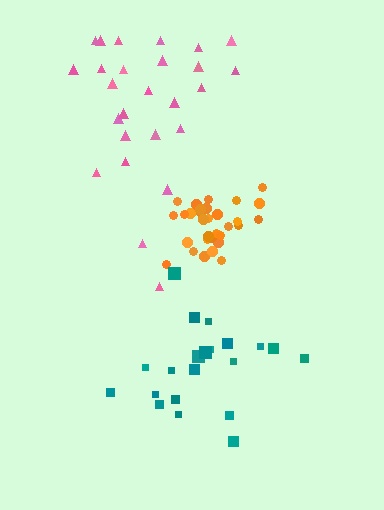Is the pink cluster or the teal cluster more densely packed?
Teal.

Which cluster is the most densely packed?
Orange.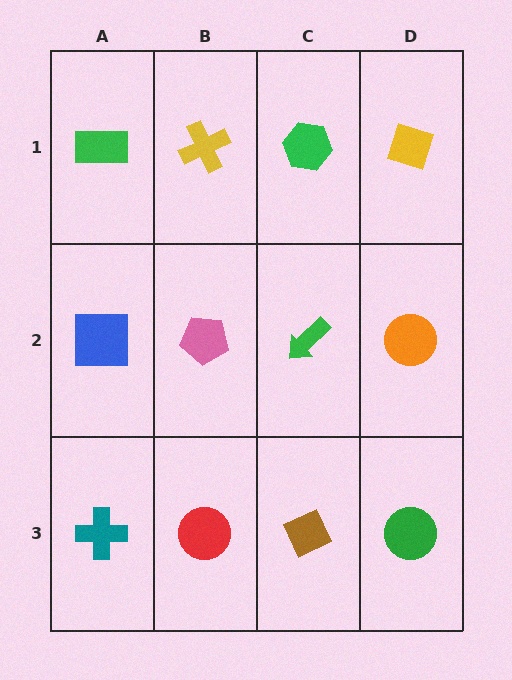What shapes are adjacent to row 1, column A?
A blue square (row 2, column A), a yellow cross (row 1, column B).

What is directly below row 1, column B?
A pink pentagon.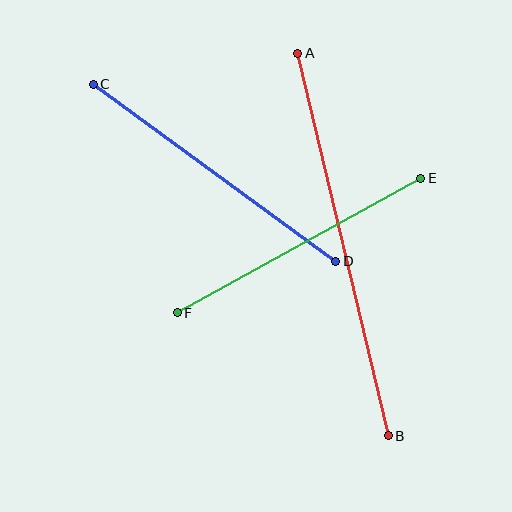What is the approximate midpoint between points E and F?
The midpoint is at approximately (299, 245) pixels.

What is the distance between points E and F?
The distance is approximately 278 pixels.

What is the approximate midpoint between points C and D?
The midpoint is at approximately (215, 173) pixels.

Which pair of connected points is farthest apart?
Points A and B are farthest apart.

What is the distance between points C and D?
The distance is approximately 300 pixels.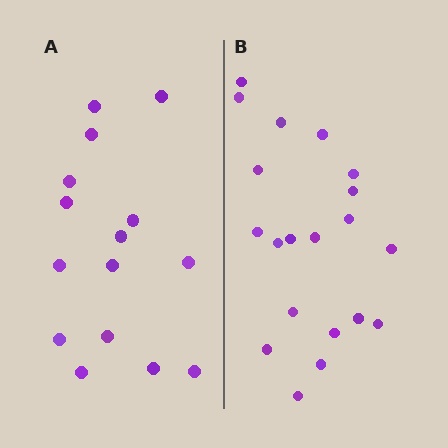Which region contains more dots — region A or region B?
Region B (the right region) has more dots.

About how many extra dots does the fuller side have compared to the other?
Region B has about 5 more dots than region A.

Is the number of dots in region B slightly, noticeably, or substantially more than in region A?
Region B has noticeably more, but not dramatically so. The ratio is roughly 1.3 to 1.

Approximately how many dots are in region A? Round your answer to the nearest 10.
About 20 dots. (The exact count is 15, which rounds to 20.)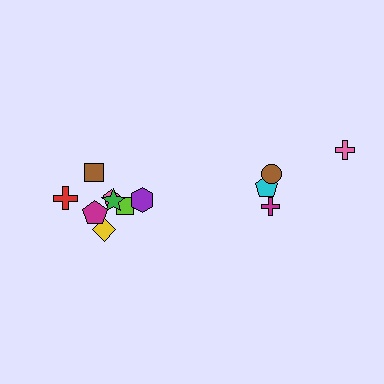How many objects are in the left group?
There are 8 objects.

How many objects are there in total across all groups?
There are 12 objects.